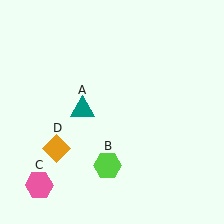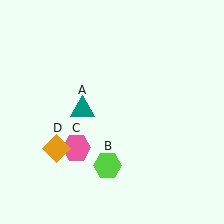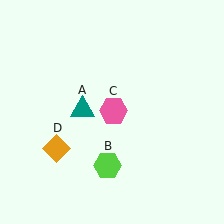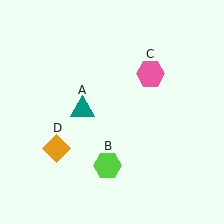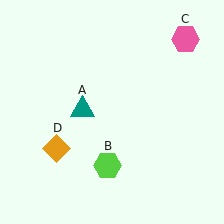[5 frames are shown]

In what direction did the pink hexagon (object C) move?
The pink hexagon (object C) moved up and to the right.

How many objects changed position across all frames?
1 object changed position: pink hexagon (object C).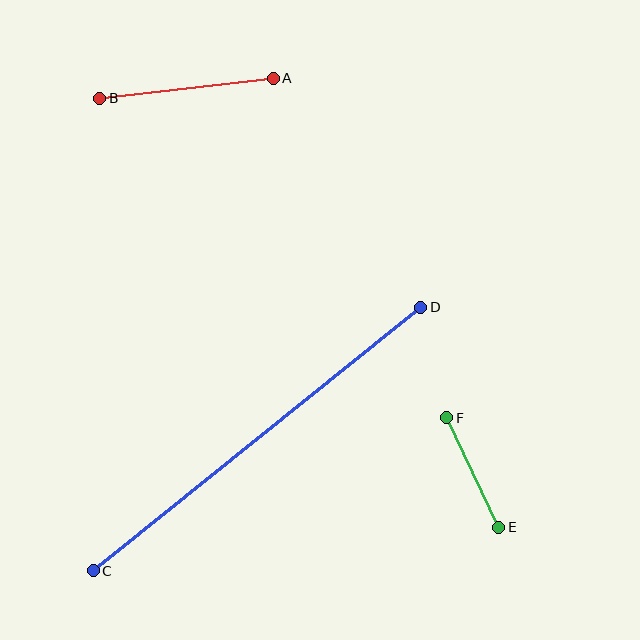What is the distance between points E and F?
The distance is approximately 121 pixels.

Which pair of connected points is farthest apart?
Points C and D are farthest apart.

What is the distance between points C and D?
The distance is approximately 421 pixels.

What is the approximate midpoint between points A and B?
The midpoint is at approximately (186, 88) pixels.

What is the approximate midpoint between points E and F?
The midpoint is at approximately (473, 472) pixels.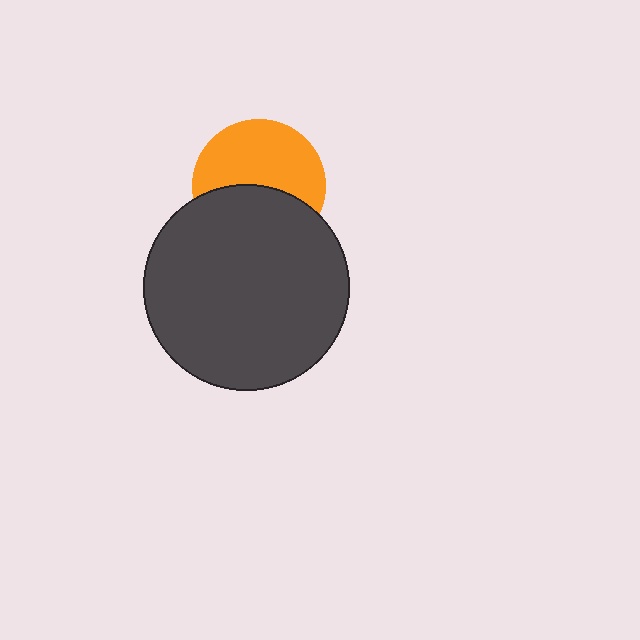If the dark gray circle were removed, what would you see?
You would see the complete orange circle.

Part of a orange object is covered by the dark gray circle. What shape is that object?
It is a circle.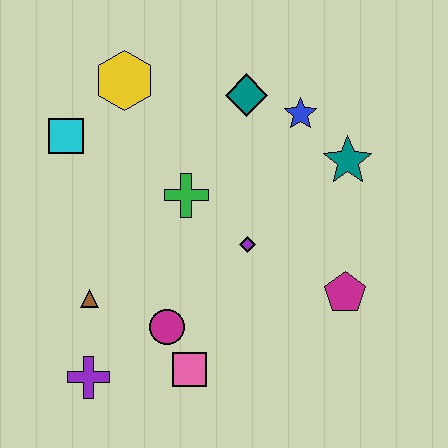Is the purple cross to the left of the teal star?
Yes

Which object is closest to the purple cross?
The brown triangle is closest to the purple cross.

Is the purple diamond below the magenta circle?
No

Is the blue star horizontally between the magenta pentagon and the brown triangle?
Yes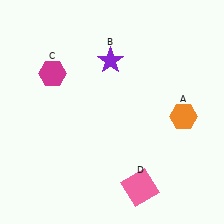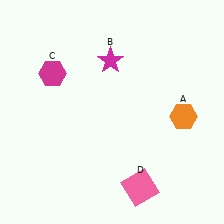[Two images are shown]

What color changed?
The star (B) changed from purple in Image 1 to magenta in Image 2.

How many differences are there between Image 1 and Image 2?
There is 1 difference between the two images.